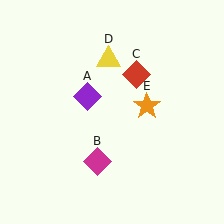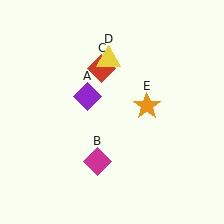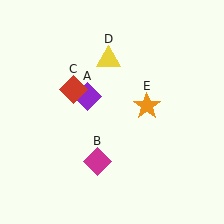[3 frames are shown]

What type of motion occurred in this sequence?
The red diamond (object C) rotated counterclockwise around the center of the scene.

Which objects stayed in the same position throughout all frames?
Purple diamond (object A) and magenta diamond (object B) and yellow triangle (object D) and orange star (object E) remained stationary.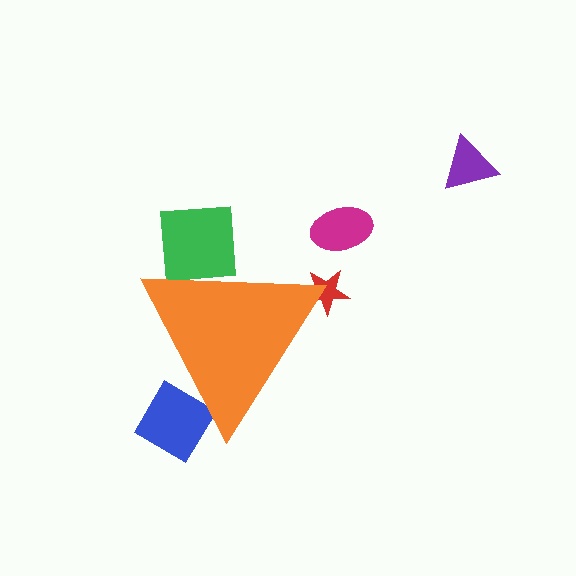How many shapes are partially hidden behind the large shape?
3 shapes are partially hidden.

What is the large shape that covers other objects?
An orange triangle.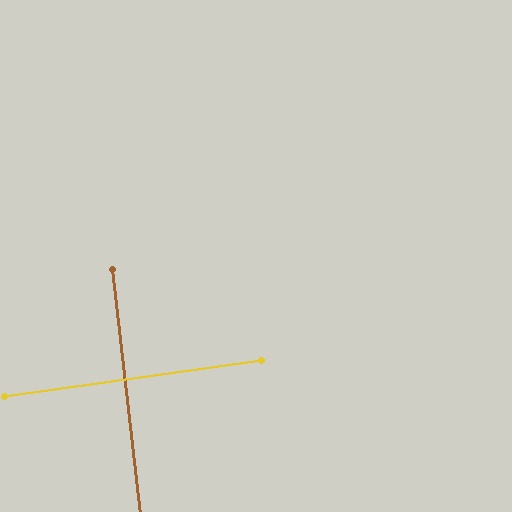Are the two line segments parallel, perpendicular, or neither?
Perpendicular — they meet at approximately 88°.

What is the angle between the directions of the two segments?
Approximately 88 degrees.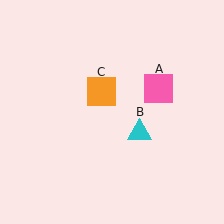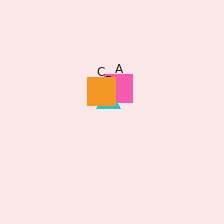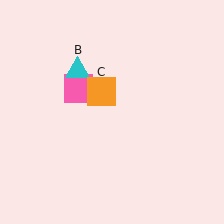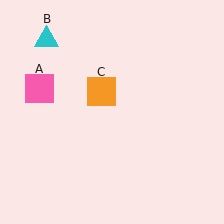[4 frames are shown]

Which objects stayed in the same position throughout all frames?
Orange square (object C) remained stationary.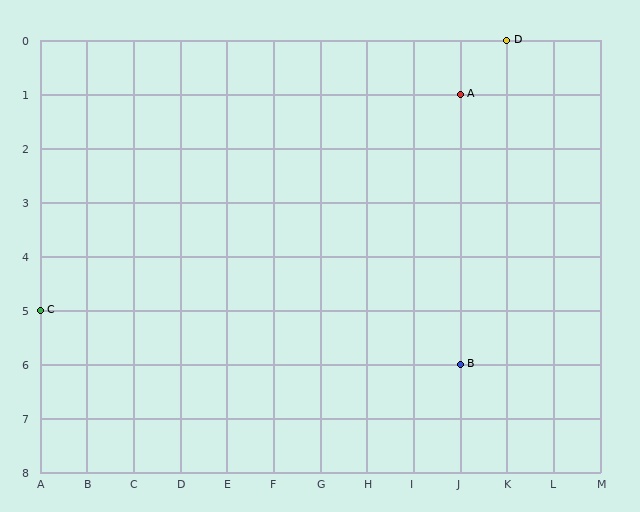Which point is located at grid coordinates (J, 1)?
Point A is at (J, 1).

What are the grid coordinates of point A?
Point A is at grid coordinates (J, 1).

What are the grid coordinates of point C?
Point C is at grid coordinates (A, 5).